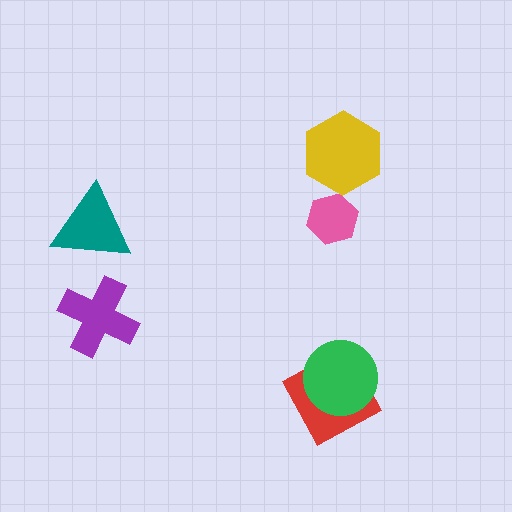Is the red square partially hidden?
Yes, it is partially covered by another shape.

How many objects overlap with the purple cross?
0 objects overlap with the purple cross.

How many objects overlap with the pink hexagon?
0 objects overlap with the pink hexagon.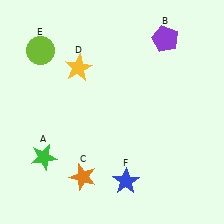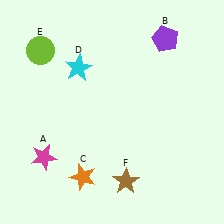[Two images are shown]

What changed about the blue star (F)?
In Image 1, F is blue. In Image 2, it changed to brown.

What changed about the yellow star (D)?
In Image 1, D is yellow. In Image 2, it changed to cyan.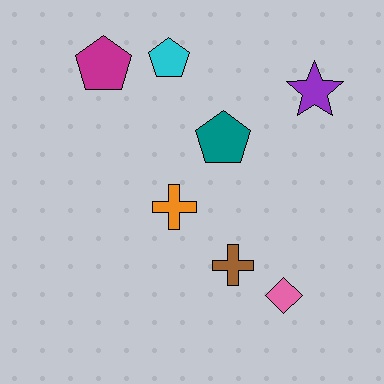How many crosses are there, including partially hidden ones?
There are 2 crosses.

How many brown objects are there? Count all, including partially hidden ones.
There is 1 brown object.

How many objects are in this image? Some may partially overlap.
There are 7 objects.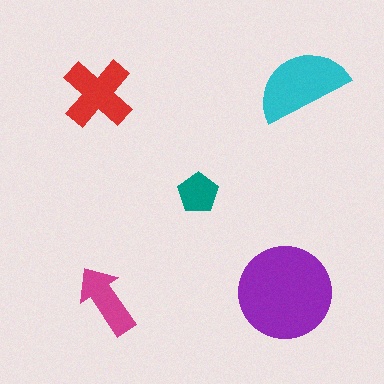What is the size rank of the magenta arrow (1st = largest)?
4th.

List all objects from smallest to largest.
The teal pentagon, the magenta arrow, the red cross, the cyan semicircle, the purple circle.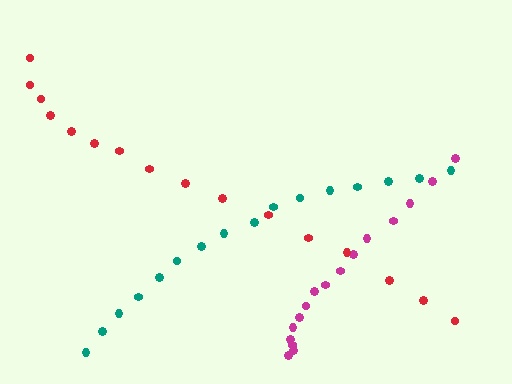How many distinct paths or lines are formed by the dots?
There are 3 distinct paths.